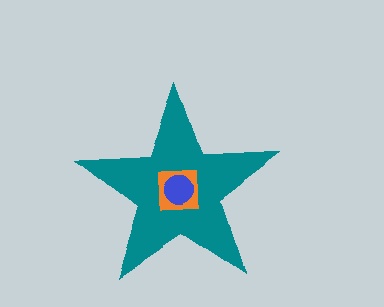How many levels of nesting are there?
3.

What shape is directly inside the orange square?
The blue circle.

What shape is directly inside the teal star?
The orange square.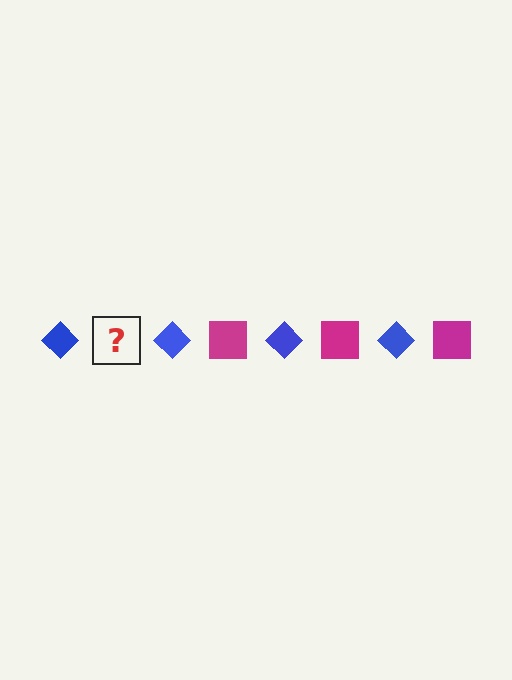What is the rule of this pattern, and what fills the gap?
The rule is that the pattern alternates between blue diamond and magenta square. The gap should be filled with a magenta square.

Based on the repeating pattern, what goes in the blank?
The blank should be a magenta square.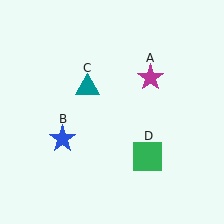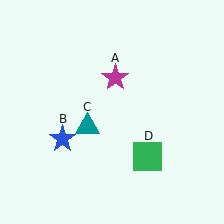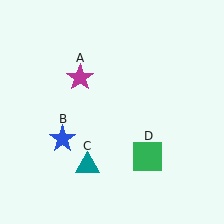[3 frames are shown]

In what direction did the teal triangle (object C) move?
The teal triangle (object C) moved down.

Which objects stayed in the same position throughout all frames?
Blue star (object B) and green square (object D) remained stationary.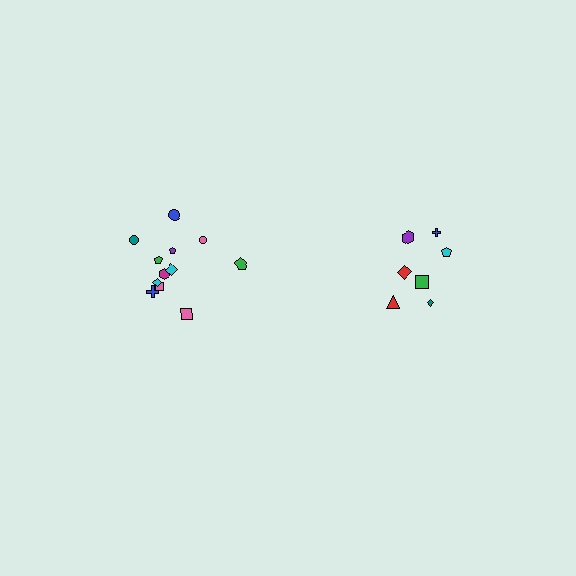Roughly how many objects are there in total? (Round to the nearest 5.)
Roughly 20 objects in total.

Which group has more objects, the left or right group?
The left group.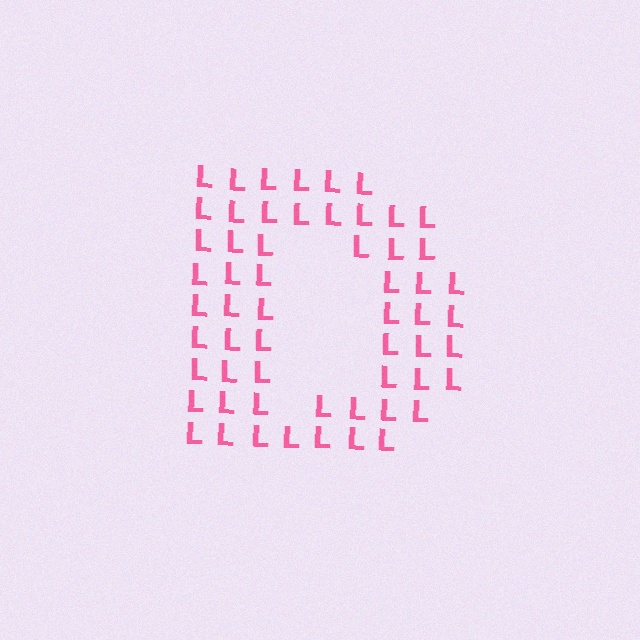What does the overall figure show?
The overall figure shows the letter D.